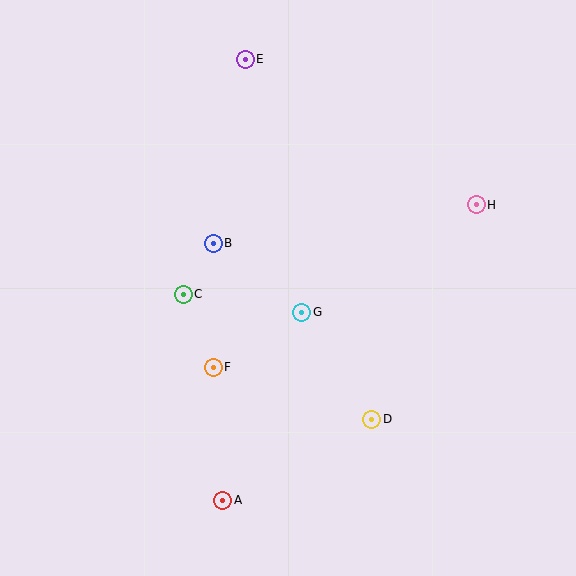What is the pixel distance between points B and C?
The distance between B and C is 59 pixels.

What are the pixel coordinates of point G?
Point G is at (302, 312).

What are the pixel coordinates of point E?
Point E is at (245, 59).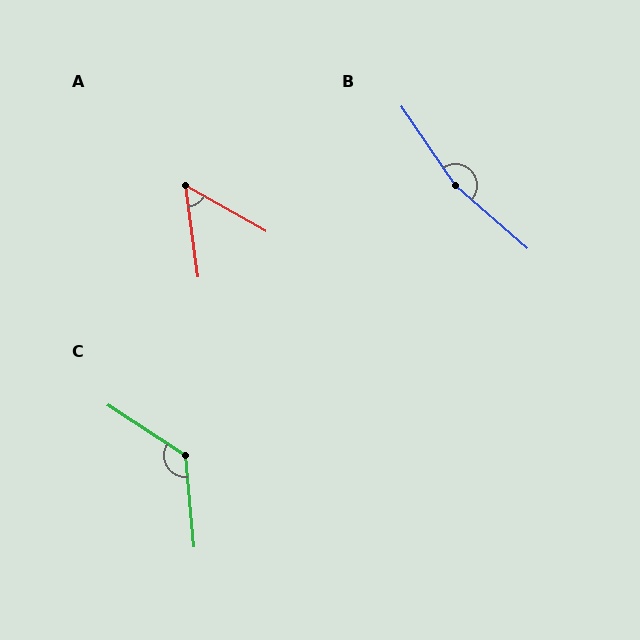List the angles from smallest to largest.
A (53°), C (128°), B (166°).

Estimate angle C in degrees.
Approximately 128 degrees.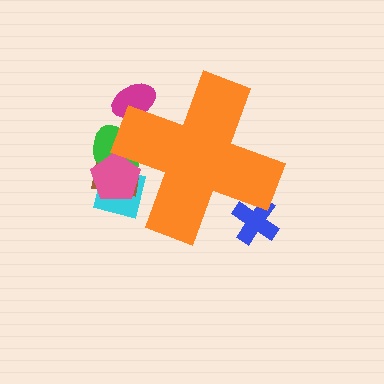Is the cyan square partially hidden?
Yes, the cyan square is partially hidden behind the orange cross.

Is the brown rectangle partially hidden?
Yes, the brown rectangle is partially hidden behind the orange cross.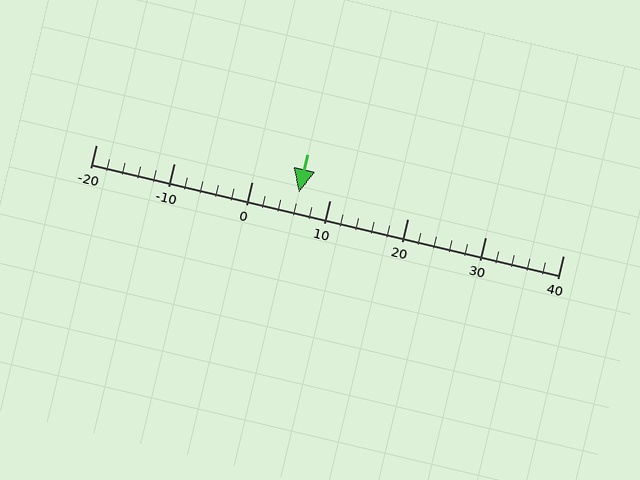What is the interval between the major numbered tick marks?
The major tick marks are spaced 10 units apart.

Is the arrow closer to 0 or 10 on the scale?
The arrow is closer to 10.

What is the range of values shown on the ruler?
The ruler shows values from -20 to 40.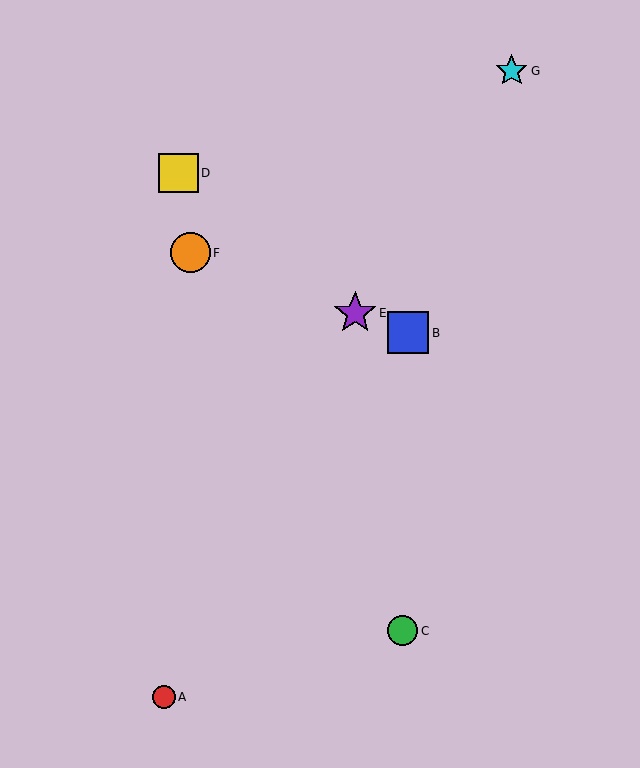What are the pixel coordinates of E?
Object E is at (355, 313).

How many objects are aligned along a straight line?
3 objects (B, E, F) are aligned along a straight line.